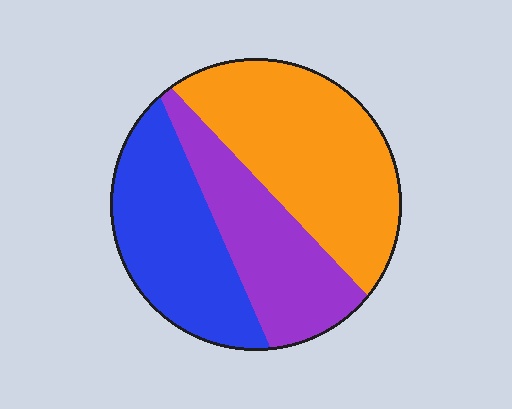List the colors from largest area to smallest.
From largest to smallest: orange, blue, purple.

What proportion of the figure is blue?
Blue takes up about one third (1/3) of the figure.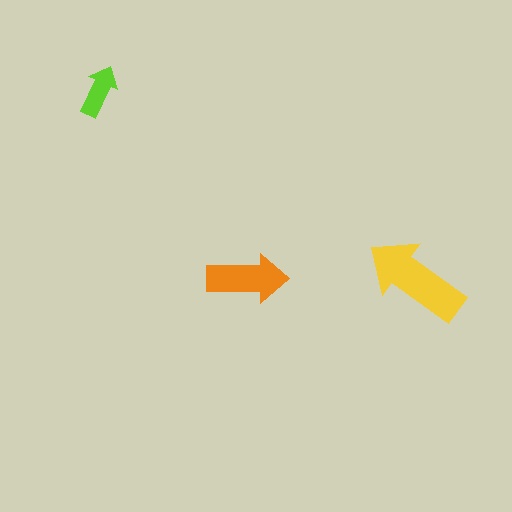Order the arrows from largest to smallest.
the yellow one, the orange one, the lime one.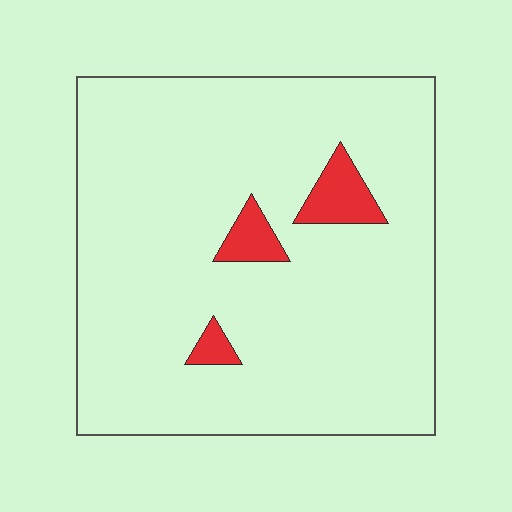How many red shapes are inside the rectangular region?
3.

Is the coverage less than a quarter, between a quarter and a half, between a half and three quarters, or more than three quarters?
Less than a quarter.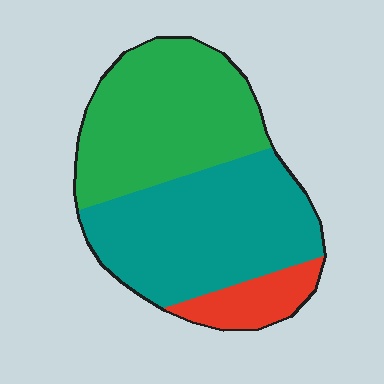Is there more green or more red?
Green.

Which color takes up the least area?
Red, at roughly 10%.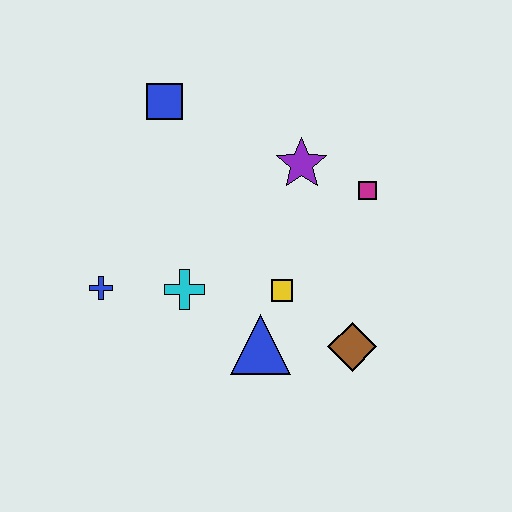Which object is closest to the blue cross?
The cyan cross is closest to the blue cross.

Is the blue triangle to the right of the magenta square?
No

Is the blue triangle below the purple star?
Yes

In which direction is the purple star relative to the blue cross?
The purple star is to the right of the blue cross.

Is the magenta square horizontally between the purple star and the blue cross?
No